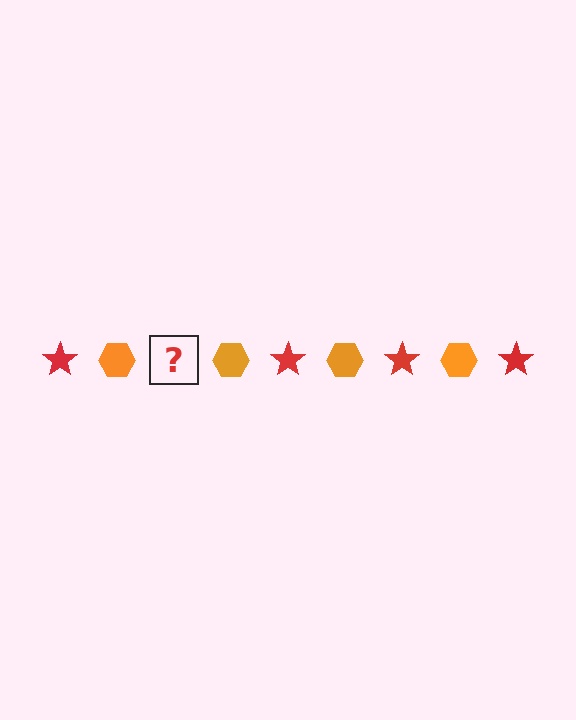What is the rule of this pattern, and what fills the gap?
The rule is that the pattern alternates between red star and orange hexagon. The gap should be filled with a red star.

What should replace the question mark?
The question mark should be replaced with a red star.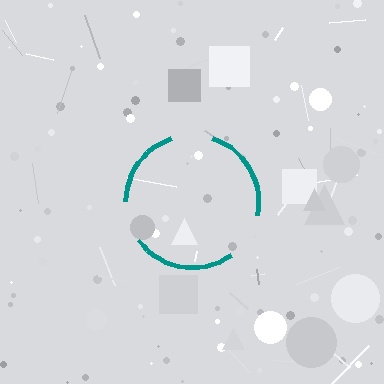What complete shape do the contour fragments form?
The contour fragments form a circle.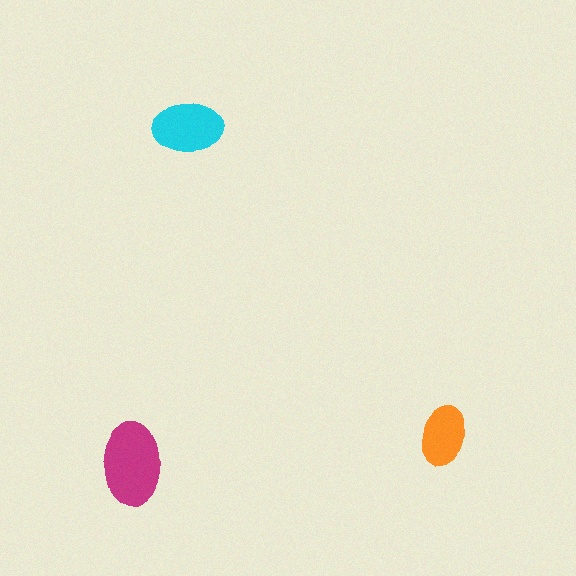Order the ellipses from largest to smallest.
the magenta one, the cyan one, the orange one.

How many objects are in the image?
There are 3 objects in the image.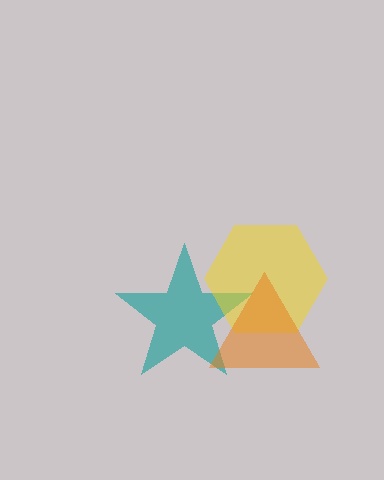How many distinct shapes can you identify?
There are 3 distinct shapes: a teal star, a yellow hexagon, an orange triangle.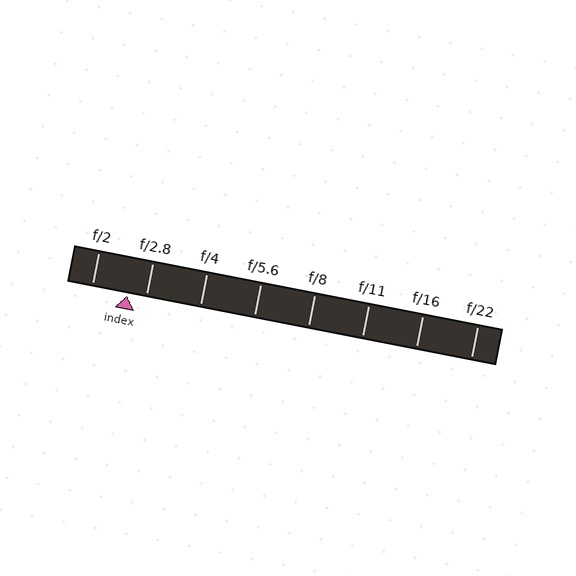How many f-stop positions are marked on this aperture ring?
There are 8 f-stop positions marked.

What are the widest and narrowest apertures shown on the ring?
The widest aperture shown is f/2 and the narrowest is f/22.